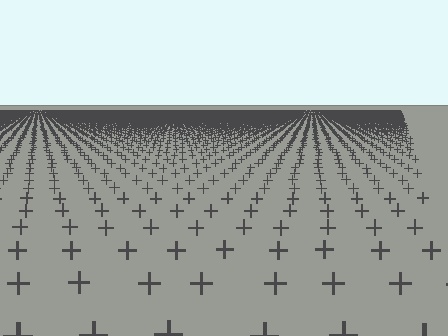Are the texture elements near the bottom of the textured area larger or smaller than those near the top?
Larger. Near the bottom, elements are closer to the viewer and appear at a bigger on-screen size.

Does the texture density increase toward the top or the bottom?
Density increases toward the top.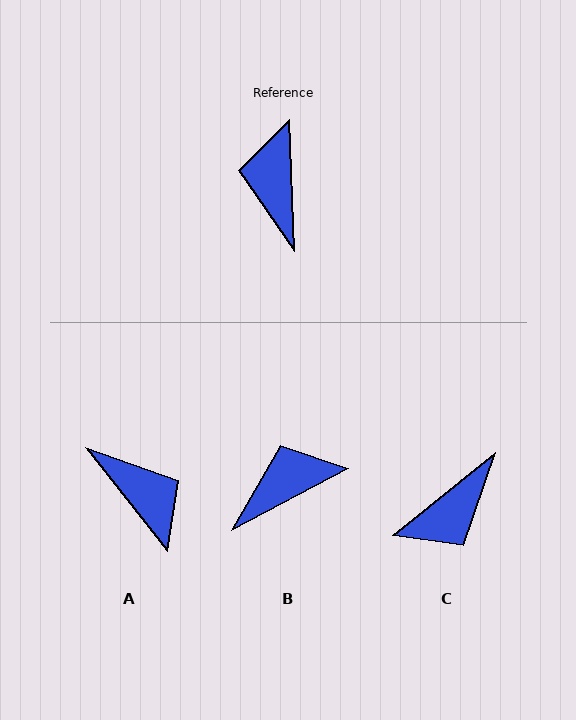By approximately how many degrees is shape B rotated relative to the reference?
Approximately 64 degrees clockwise.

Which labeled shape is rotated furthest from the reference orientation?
A, about 144 degrees away.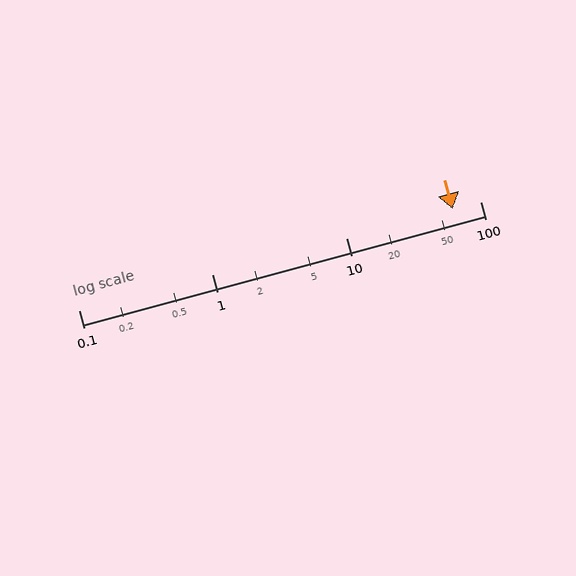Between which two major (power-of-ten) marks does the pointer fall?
The pointer is between 10 and 100.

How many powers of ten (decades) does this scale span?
The scale spans 3 decades, from 0.1 to 100.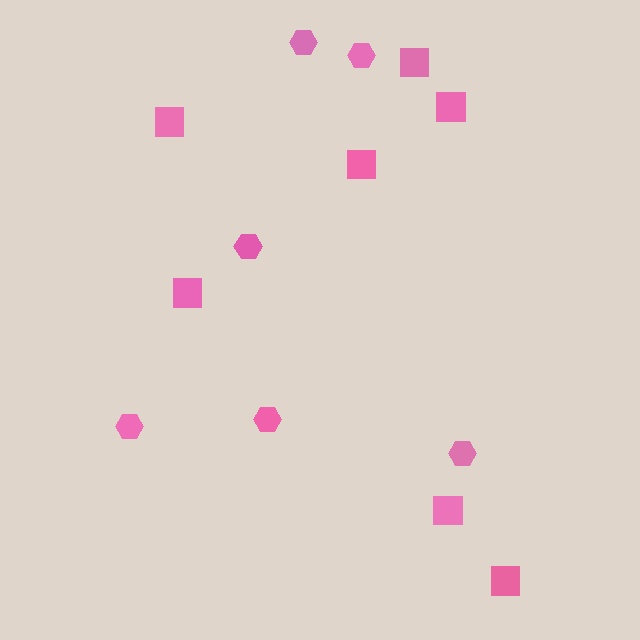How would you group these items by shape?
There are 2 groups: one group of squares (7) and one group of hexagons (6).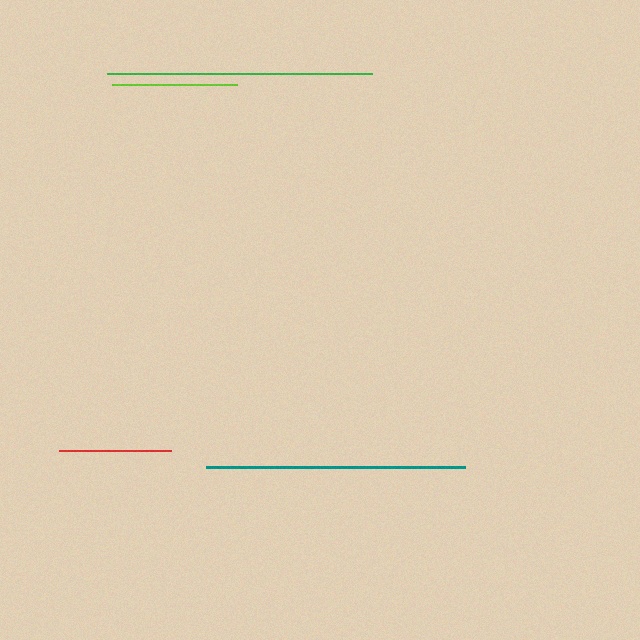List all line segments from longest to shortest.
From longest to shortest: green, teal, lime, red.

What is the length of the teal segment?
The teal segment is approximately 259 pixels long.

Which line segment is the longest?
The green line is the longest at approximately 265 pixels.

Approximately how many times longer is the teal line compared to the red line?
The teal line is approximately 2.3 times the length of the red line.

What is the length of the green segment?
The green segment is approximately 265 pixels long.